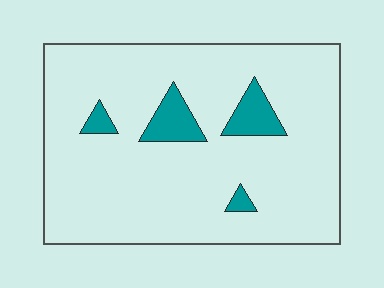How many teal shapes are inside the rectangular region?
4.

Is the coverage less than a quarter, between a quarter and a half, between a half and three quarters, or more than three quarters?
Less than a quarter.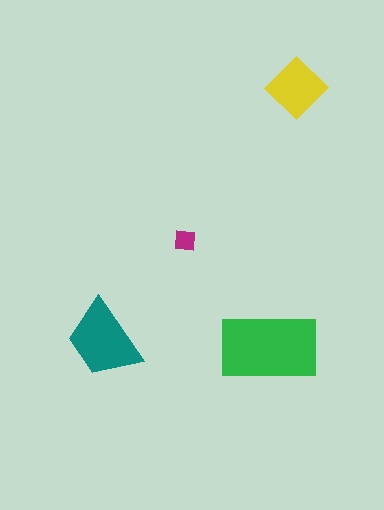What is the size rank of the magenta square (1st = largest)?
4th.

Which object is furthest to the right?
The yellow diamond is rightmost.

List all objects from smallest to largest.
The magenta square, the yellow diamond, the teal trapezoid, the green rectangle.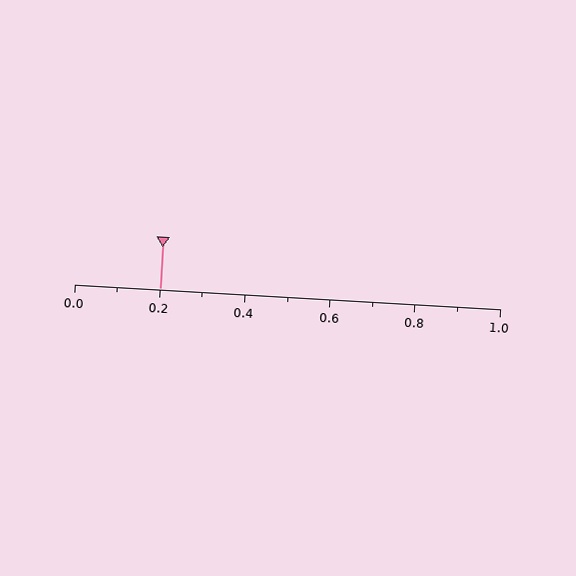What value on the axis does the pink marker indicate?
The marker indicates approximately 0.2.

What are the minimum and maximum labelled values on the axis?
The axis runs from 0.0 to 1.0.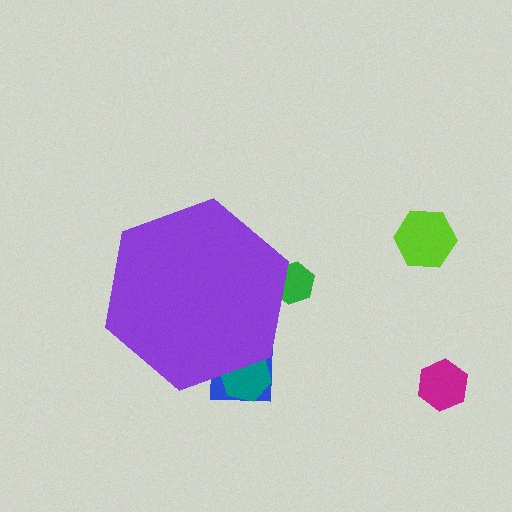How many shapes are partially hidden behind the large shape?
3 shapes are partially hidden.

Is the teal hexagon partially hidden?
Yes, the teal hexagon is partially hidden behind the purple hexagon.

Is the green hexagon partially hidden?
Yes, the green hexagon is partially hidden behind the purple hexagon.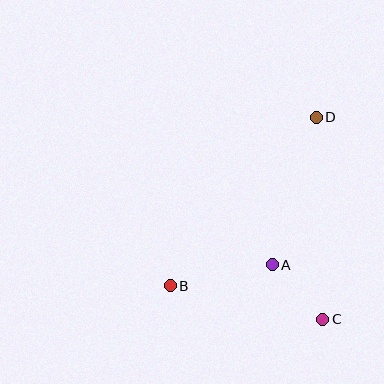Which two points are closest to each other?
Points A and C are closest to each other.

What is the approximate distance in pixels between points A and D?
The distance between A and D is approximately 154 pixels.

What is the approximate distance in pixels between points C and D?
The distance between C and D is approximately 202 pixels.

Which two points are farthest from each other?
Points B and D are farthest from each other.